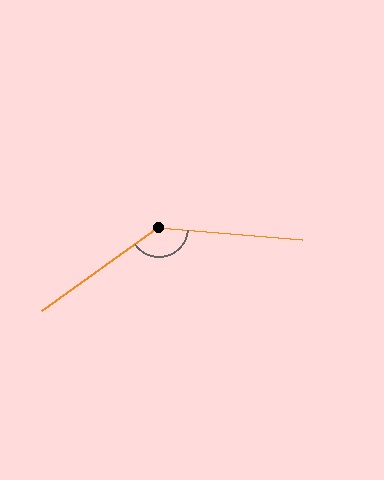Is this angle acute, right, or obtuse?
It is obtuse.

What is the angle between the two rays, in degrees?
Approximately 140 degrees.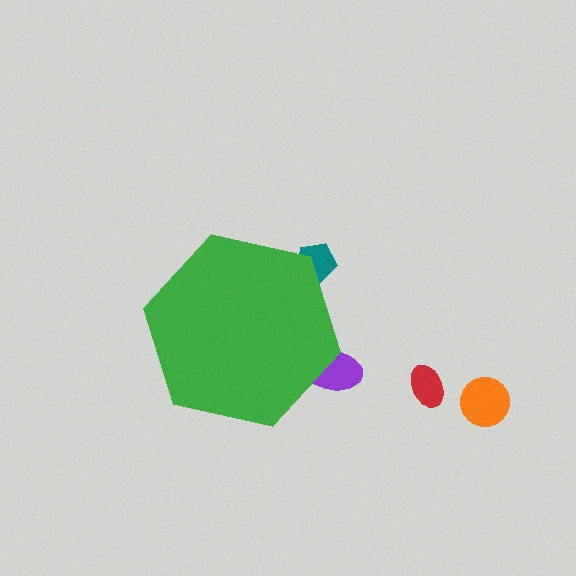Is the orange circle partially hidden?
No, the orange circle is fully visible.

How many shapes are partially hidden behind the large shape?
2 shapes are partially hidden.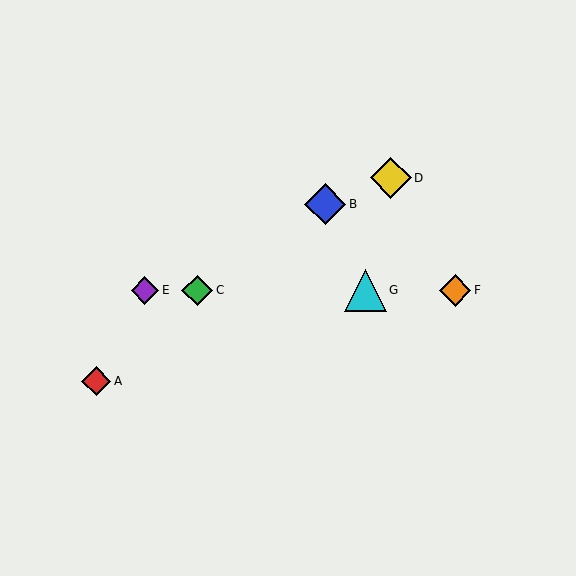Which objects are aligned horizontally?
Objects C, E, F, G are aligned horizontally.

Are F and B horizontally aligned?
No, F is at y≈290 and B is at y≈204.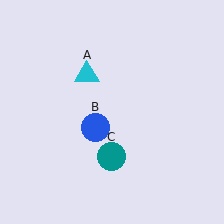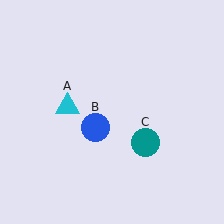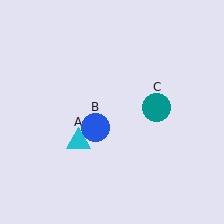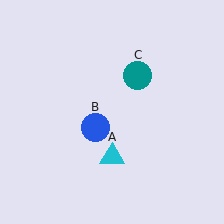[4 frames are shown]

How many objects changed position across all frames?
2 objects changed position: cyan triangle (object A), teal circle (object C).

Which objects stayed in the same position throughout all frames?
Blue circle (object B) remained stationary.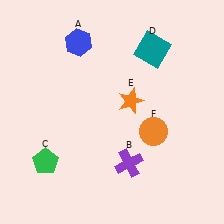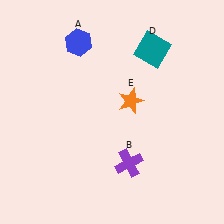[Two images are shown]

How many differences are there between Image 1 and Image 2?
There are 2 differences between the two images.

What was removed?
The orange circle (F), the green pentagon (C) were removed in Image 2.